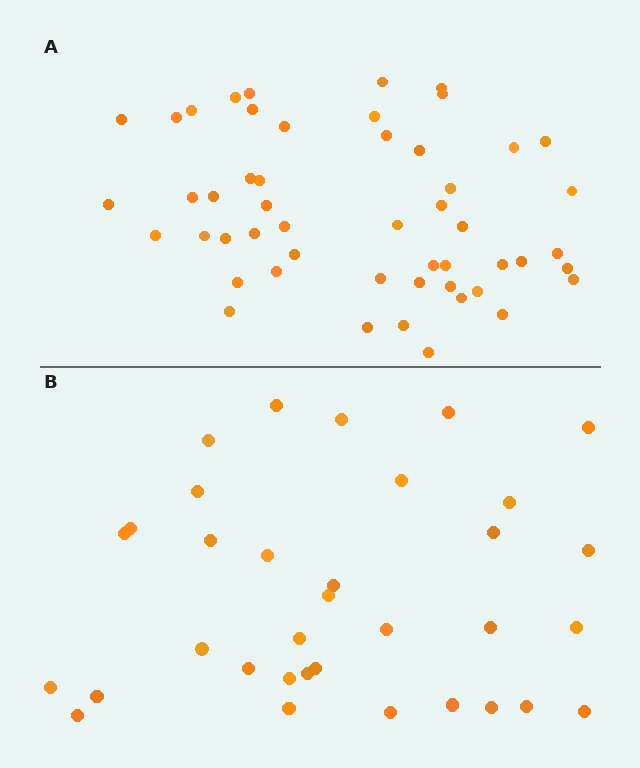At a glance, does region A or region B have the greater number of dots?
Region A (the top region) has more dots.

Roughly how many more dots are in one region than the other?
Region A has approximately 15 more dots than region B.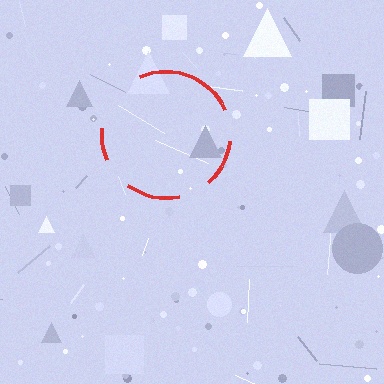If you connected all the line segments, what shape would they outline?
They would outline a circle.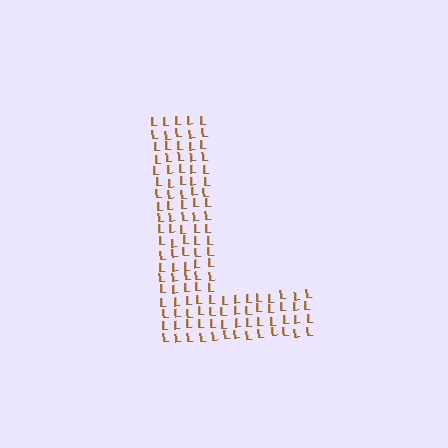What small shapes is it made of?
It is made of small letter L's.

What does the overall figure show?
The overall figure shows the letter L.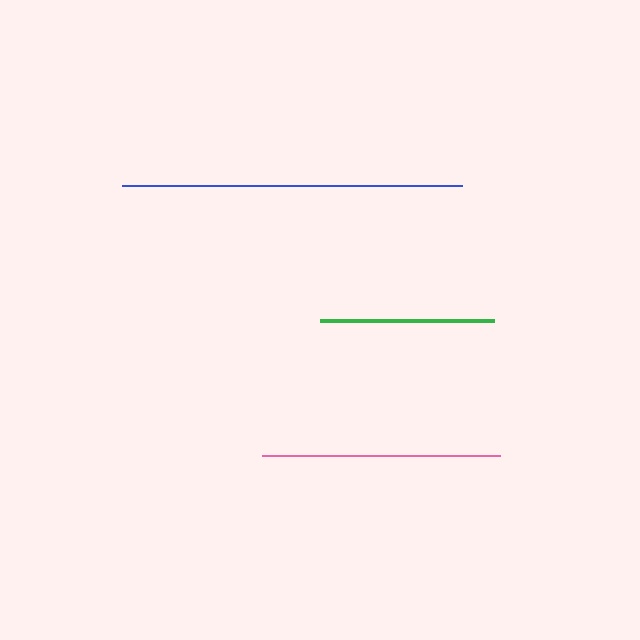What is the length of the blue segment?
The blue segment is approximately 340 pixels long.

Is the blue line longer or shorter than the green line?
The blue line is longer than the green line.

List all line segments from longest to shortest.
From longest to shortest: blue, pink, green.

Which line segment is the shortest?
The green line is the shortest at approximately 174 pixels.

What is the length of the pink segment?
The pink segment is approximately 238 pixels long.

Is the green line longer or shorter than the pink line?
The pink line is longer than the green line.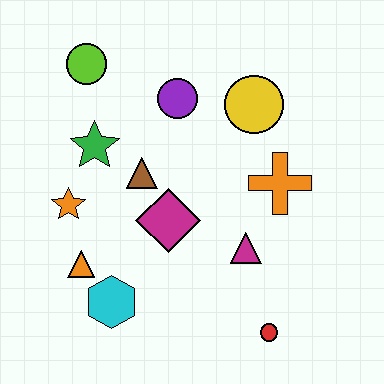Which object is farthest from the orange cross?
The lime circle is farthest from the orange cross.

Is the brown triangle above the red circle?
Yes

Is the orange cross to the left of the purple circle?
No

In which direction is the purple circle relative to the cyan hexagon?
The purple circle is above the cyan hexagon.